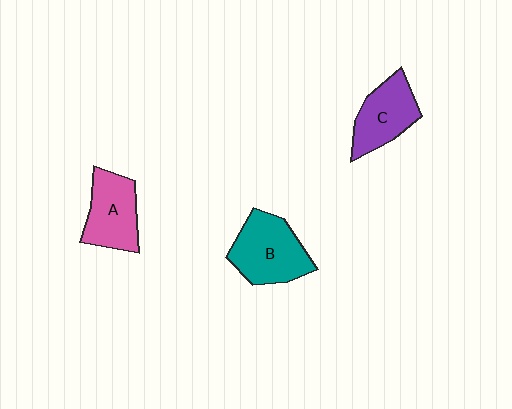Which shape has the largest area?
Shape B (teal).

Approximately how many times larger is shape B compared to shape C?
Approximately 1.2 times.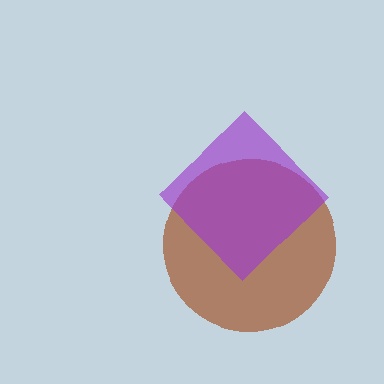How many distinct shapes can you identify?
There are 2 distinct shapes: a brown circle, a purple diamond.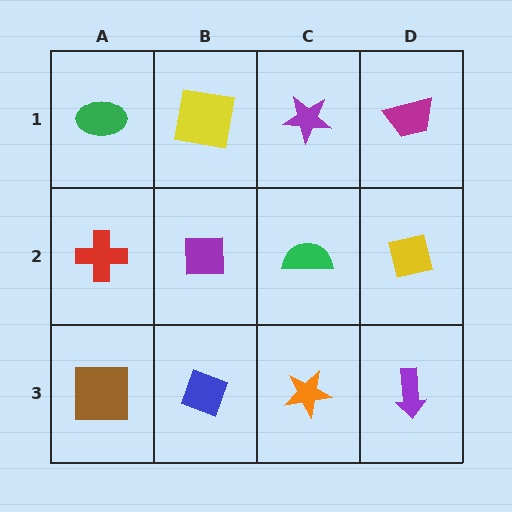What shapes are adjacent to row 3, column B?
A purple square (row 2, column B), a brown square (row 3, column A), an orange star (row 3, column C).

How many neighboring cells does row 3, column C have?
3.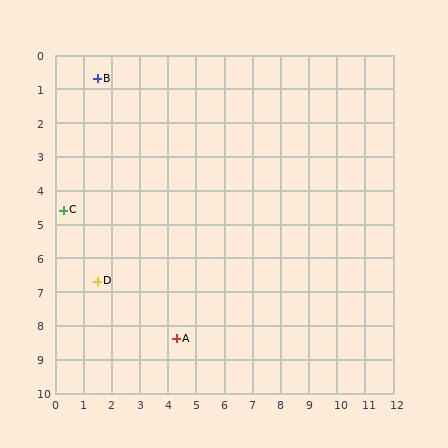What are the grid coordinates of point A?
Point A is at approximately (4.3, 8.4).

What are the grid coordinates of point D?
Point D is at approximately (1.5, 6.7).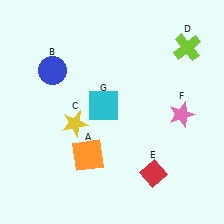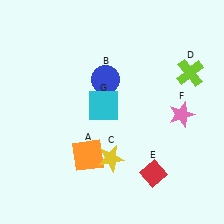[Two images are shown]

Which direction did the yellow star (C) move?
The yellow star (C) moved right.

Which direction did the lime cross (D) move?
The lime cross (D) moved down.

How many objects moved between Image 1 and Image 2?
3 objects moved between the two images.